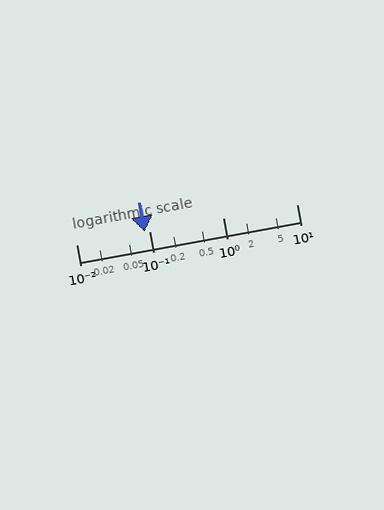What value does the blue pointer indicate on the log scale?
The pointer indicates approximately 0.086.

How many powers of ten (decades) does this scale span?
The scale spans 3 decades, from 0.01 to 10.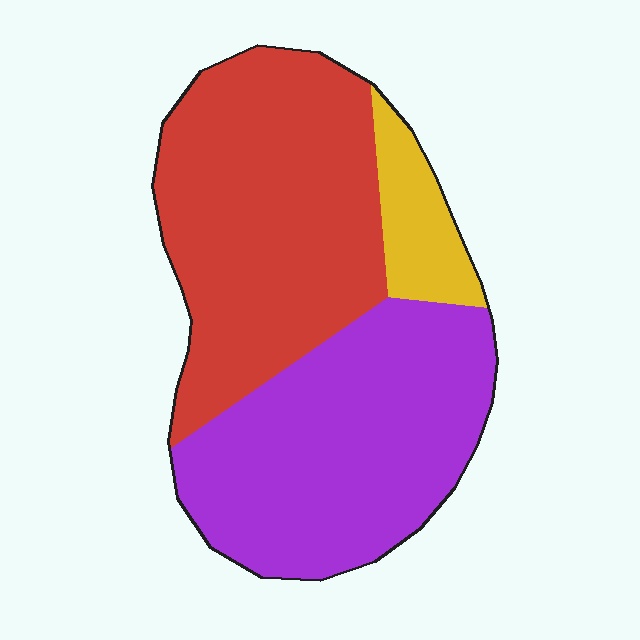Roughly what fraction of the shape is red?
Red takes up between a quarter and a half of the shape.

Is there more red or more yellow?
Red.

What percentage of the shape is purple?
Purple covers roughly 45% of the shape.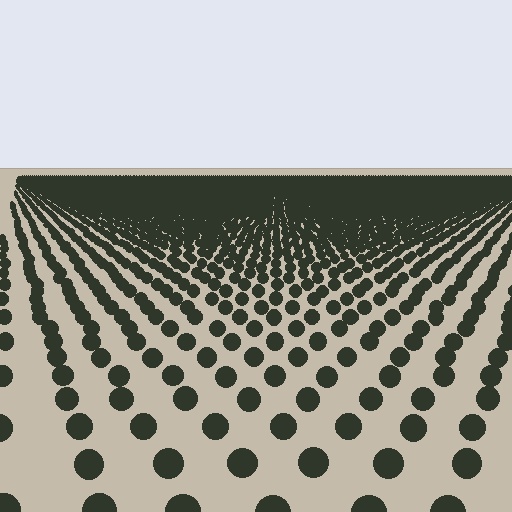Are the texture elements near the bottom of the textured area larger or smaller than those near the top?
Larger. Near the bottom, elements are closer to the viewer and appear at a bigger on-screen size.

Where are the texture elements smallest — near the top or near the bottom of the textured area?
Near the top.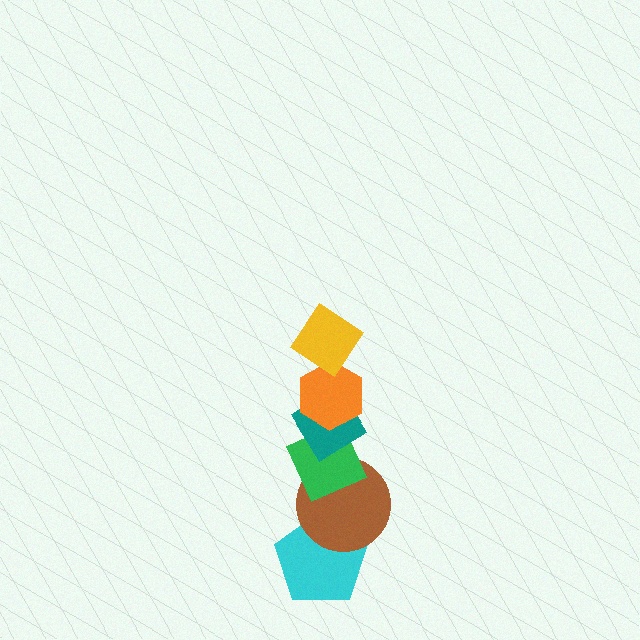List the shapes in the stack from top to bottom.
From top to bottom: the yellow diamond, the orange hexagon, the teal diamond, the green diamond, the brown circle, the cyan pentagon.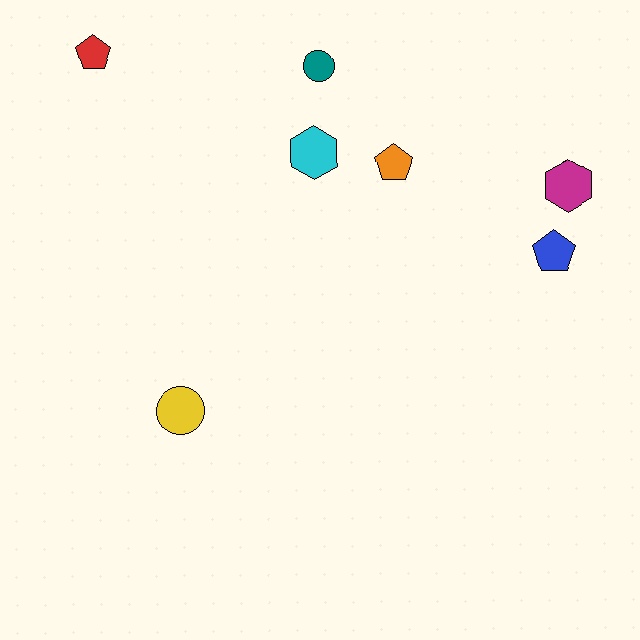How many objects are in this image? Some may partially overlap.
There are 7 objects.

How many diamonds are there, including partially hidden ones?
There are no diamonds.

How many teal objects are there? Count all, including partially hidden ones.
There is 1 teal object.